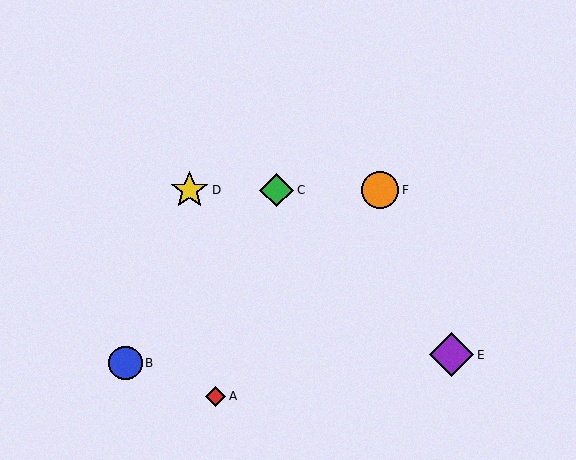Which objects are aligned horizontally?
Objects C, D, F are aligned horizontally.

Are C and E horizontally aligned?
No, C is at y≈190 and E is at y≈355.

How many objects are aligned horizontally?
3 objects (C, D, F) are aligned horizontally.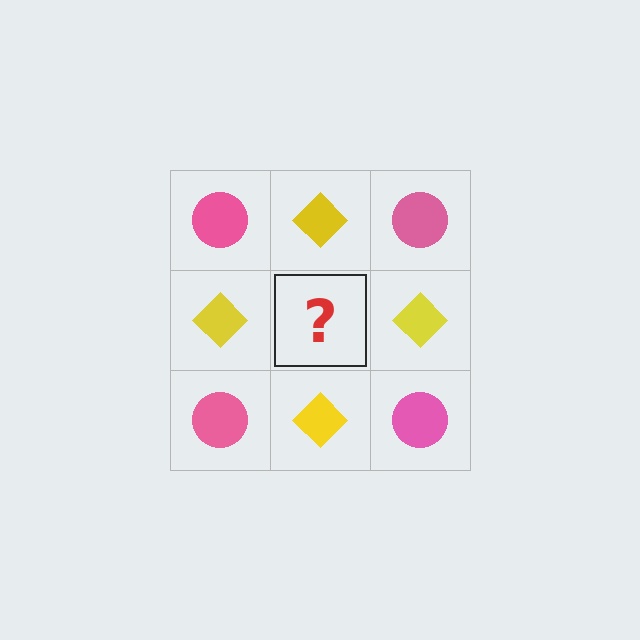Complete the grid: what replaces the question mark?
The question mark should be replaced with a pink circle.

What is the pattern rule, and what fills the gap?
The rule is that it alternates pink circle and yellow diamond in a checkerboard pattern. The gap should be filled with a pink circle.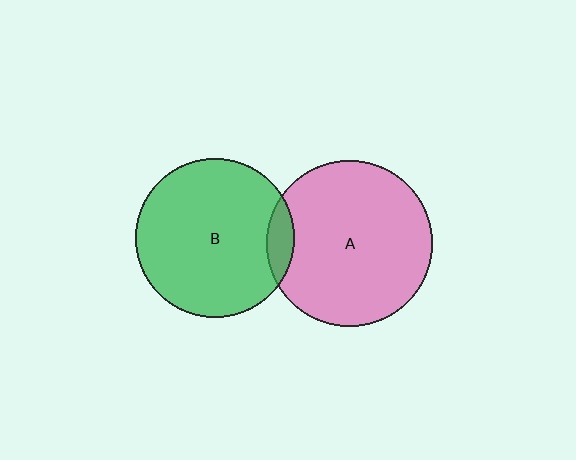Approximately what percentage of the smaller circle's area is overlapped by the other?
Approximately 10%.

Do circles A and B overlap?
Yes.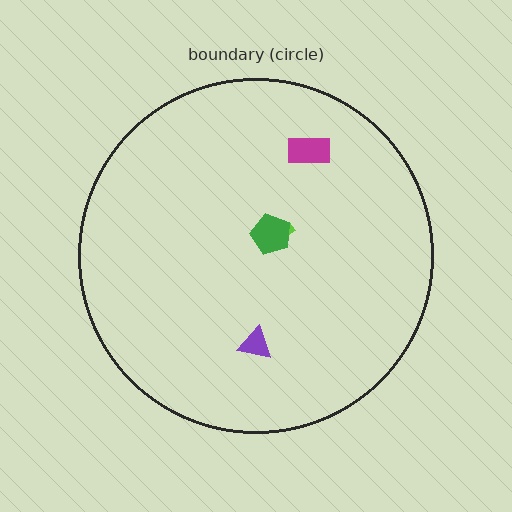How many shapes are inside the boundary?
4 inside, 0 outside.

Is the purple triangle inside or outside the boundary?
Inside.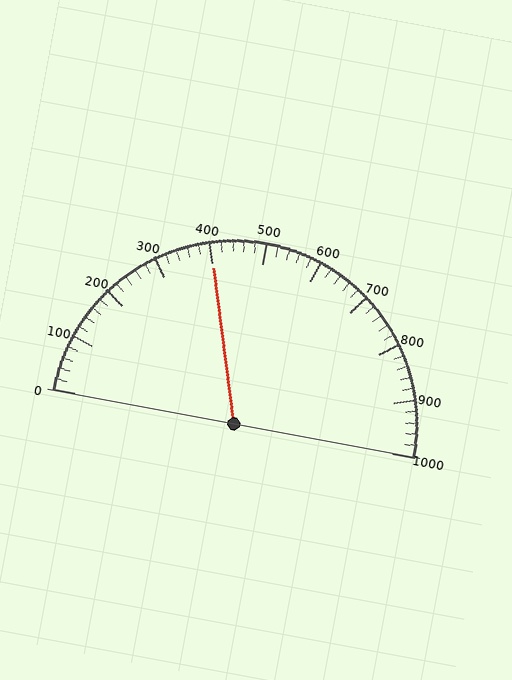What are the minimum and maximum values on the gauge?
The gauge ranges from 0 to 1000.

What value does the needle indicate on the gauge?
The needle indicates approximately 400.